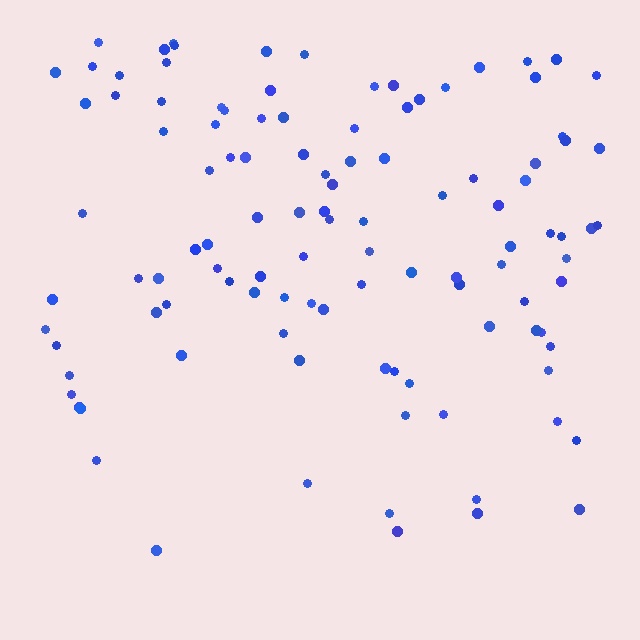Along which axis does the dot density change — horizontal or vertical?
Vertical.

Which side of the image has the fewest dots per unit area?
The bottom.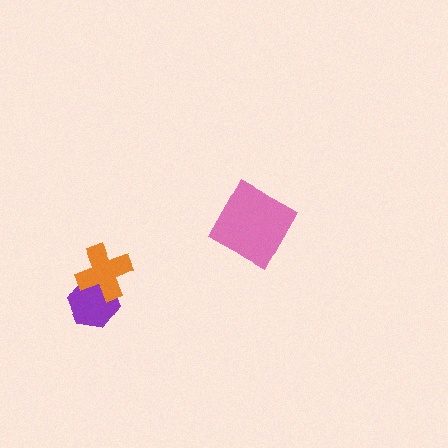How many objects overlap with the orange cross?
1 object overlaps with the orange cross.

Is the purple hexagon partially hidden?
Yes, it is partially covered by another shape.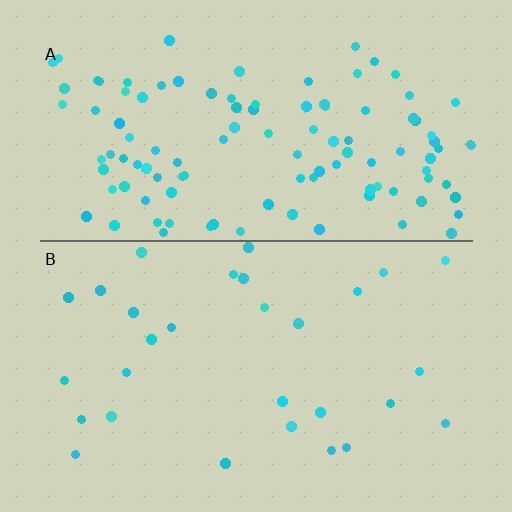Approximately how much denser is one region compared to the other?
Approximately 3.9× — region A over region B.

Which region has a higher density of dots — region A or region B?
A (the top).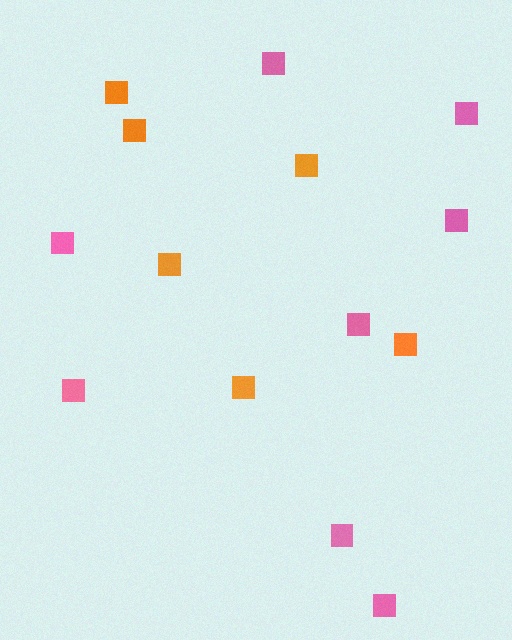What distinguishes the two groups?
There are 2 groups: one group of orange squares (6) and one group of pink squares (8).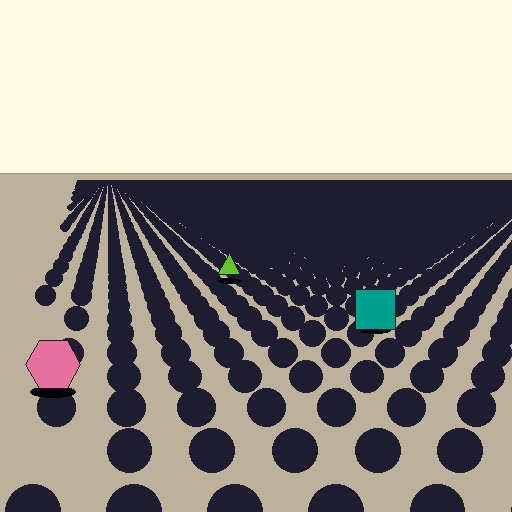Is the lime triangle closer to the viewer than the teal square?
No. The teal square is closer — you can tell from the texture gradient: the ground texture is coarser near it.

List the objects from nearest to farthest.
From nearest to farthest: the pink hexagon, the teal square, the lime triangle.